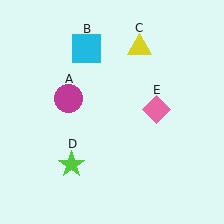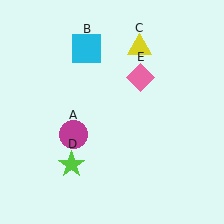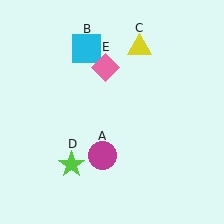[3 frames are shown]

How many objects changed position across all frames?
2 objects changed position: magenta circle (object A), pink diamond (object E).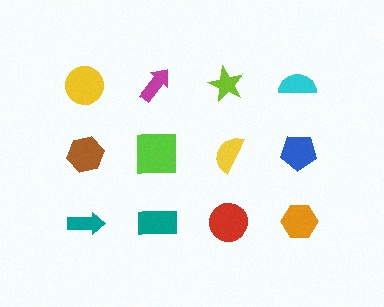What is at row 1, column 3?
A lime star.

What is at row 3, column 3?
A red circle.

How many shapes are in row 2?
4 shapes.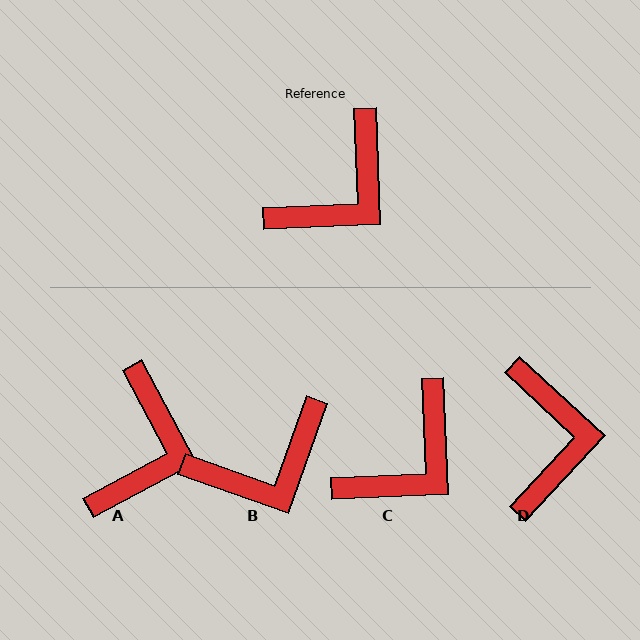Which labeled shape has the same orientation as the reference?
C.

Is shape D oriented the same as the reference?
No, it is off by about 45 degrees.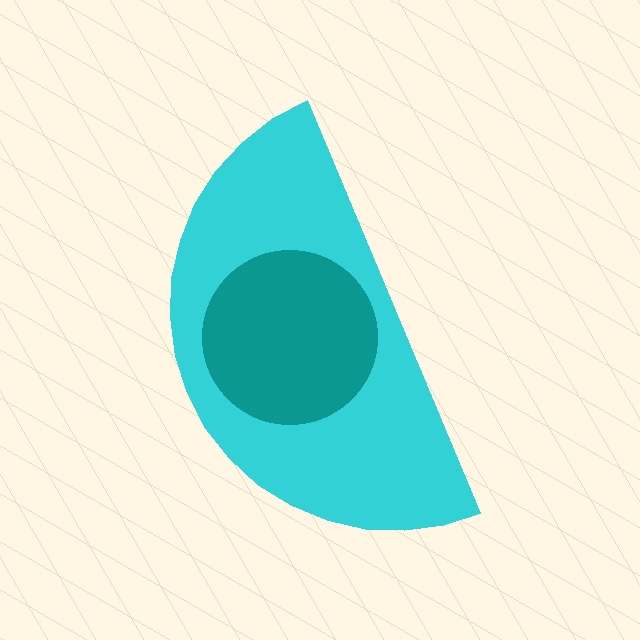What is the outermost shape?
The cyan semicircle.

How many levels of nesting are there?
2.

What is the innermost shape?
The teal circle.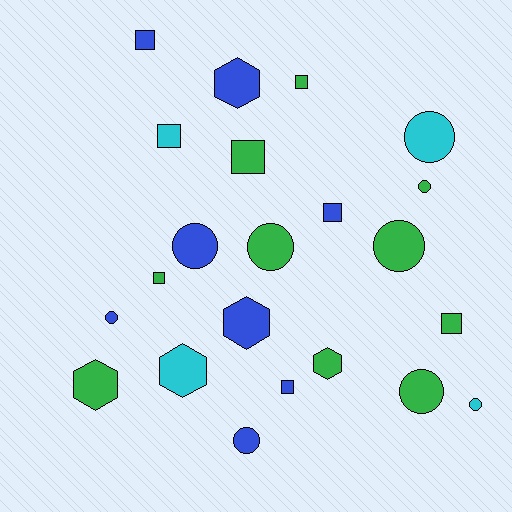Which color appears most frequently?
Green, with 10 objects.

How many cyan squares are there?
There is 1 cyan square.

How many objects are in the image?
There are 22 objects.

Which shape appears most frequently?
Circle, with 9 objects.